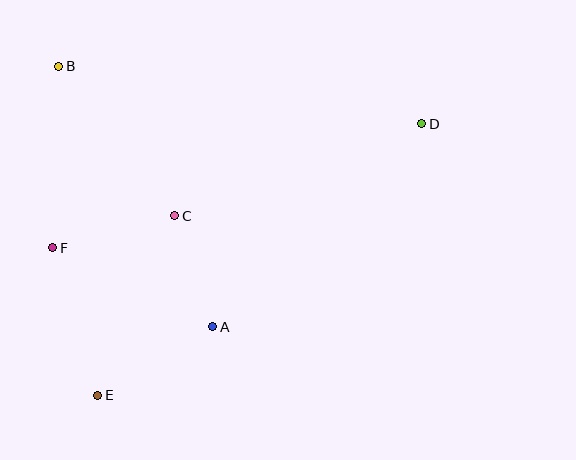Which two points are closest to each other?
Points A and C are closest to each other.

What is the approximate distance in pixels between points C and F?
The distance between C and F is approximately 126 pixels.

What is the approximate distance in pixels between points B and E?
The distance between B and E is approximately 331 pixels.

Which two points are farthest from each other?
Points D and E are farthest from each other.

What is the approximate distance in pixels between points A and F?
The distance between A and F is approximately 178 pixels.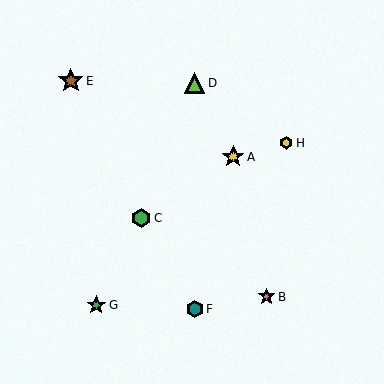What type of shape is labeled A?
Shape A is a yellow star.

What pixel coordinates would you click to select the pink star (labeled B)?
Click at (267, 297) to select the pink star B.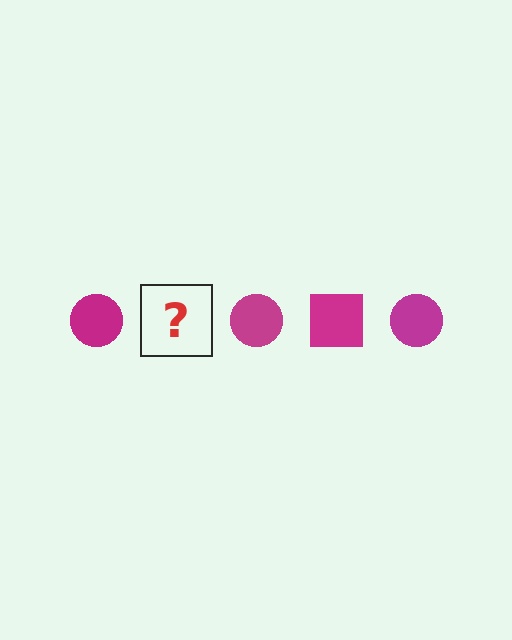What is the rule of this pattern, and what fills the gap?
The rule is that the pattern cycles through circle, square shapes in magenta. The gap should be filled with a magenta square.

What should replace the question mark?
The question mark should be replaced with a magenta square.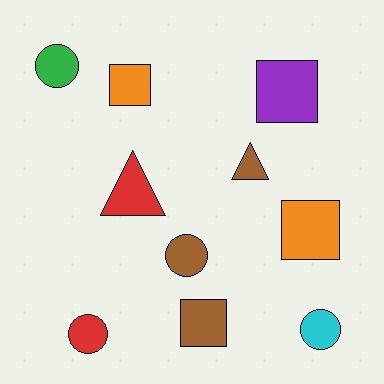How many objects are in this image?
There are 10 objects.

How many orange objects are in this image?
There are 2 orange objects.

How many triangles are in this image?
There are 2 triangles.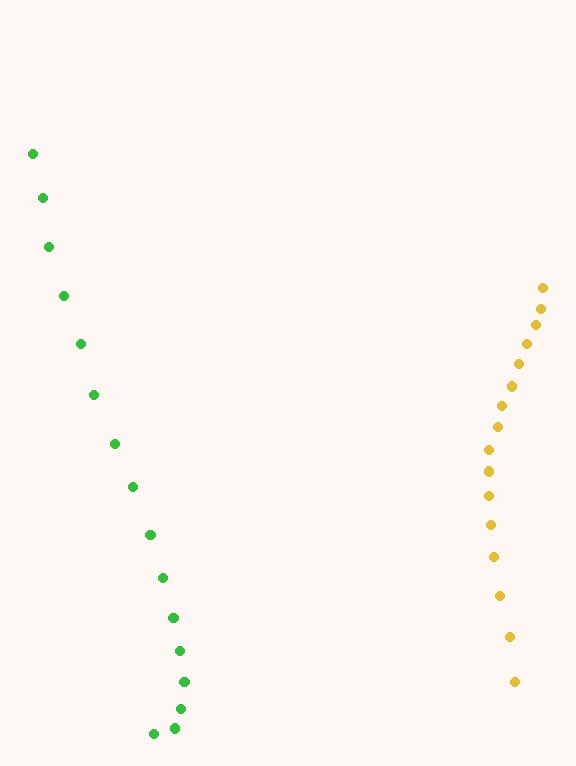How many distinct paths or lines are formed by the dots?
There are 2 distinct paths.